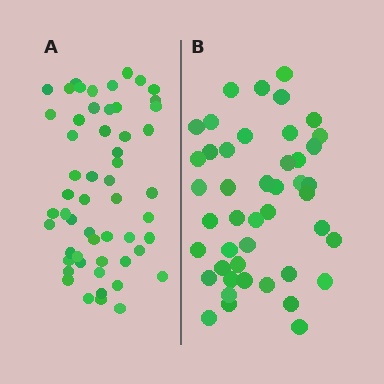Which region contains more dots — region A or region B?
Region A (the left region) has more dots.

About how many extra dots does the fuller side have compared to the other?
Region A has roughly 10 or so more dots than region B.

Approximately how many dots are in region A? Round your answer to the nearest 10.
About 60 dots. (The exact count is 55, which rounds to 60.)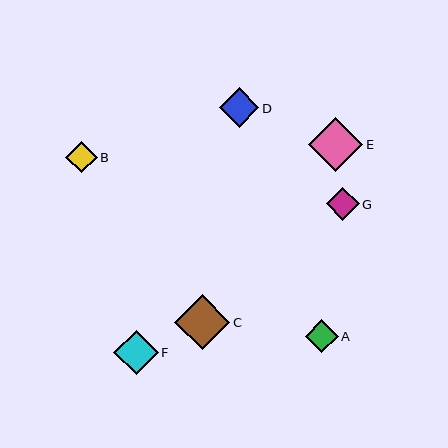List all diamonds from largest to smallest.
From largest to smallest: C, E, F, D, A, G, B.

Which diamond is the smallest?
Diamond B is the smallest with a size of approximately 31 pixels.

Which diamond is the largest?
Diamond C is the largest with a size of approximately 55 pixels.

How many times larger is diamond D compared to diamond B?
Diamond D is approximately 1.3 times the size of diamond B.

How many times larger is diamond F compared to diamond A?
Diamond F is approximately 1.3 times the size of diamond A.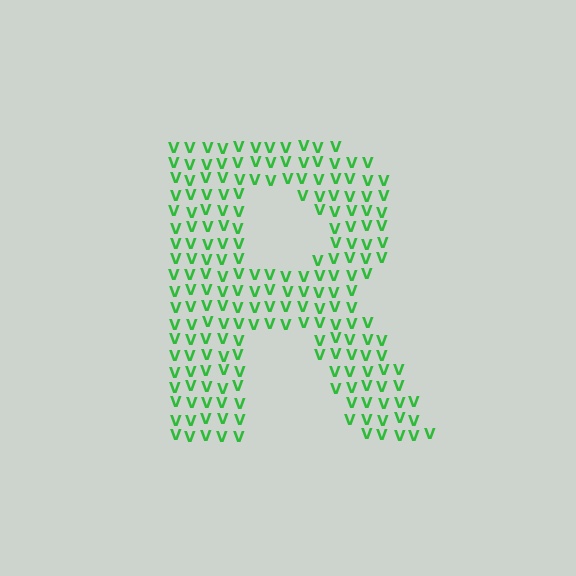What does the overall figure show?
The overall figure shows the letter R.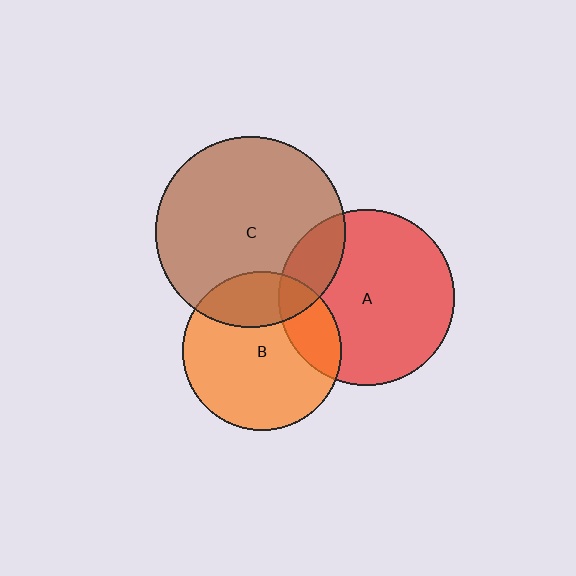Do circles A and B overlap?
Yes.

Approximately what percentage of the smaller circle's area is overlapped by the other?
Approximately 20%.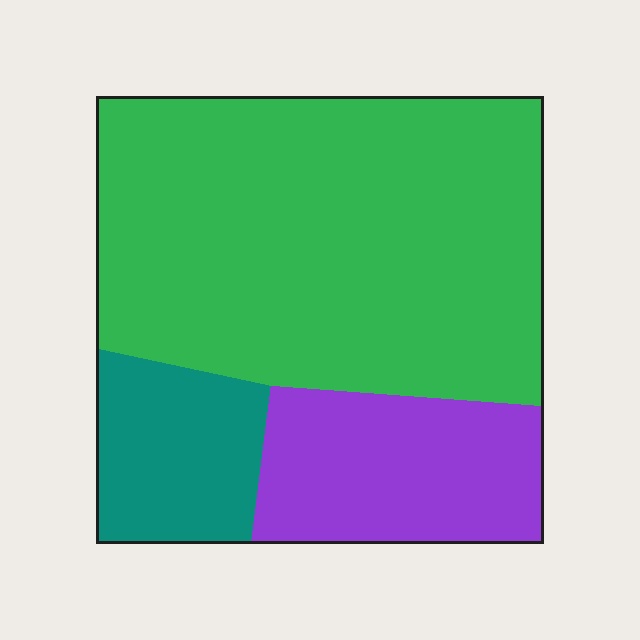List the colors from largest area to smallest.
From largest to smallest: green, purple, teal.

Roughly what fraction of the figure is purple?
Purple covers 21% of the figure.